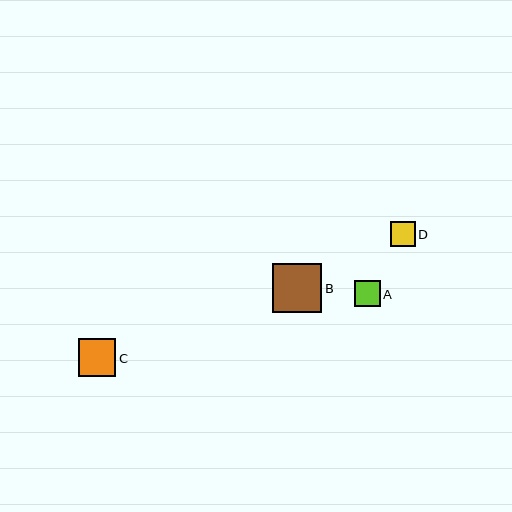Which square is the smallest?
Square D is the smallest with a size of approximately 24 pixels.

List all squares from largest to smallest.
From largest to smallest: B, C, A, D.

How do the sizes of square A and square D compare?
Square A and square D are approximately the same size.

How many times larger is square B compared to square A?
Square B is approximately 1.9 times the size of square A.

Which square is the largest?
Square B is the largest with a size of approximately 49 pixels.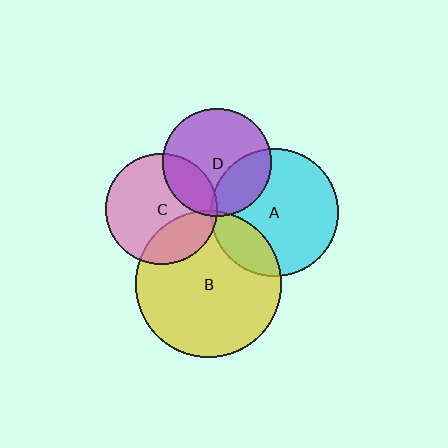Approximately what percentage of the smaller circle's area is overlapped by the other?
Approximately 20%.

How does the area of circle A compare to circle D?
Approximately 1.4 times.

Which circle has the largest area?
Circle B (yellow).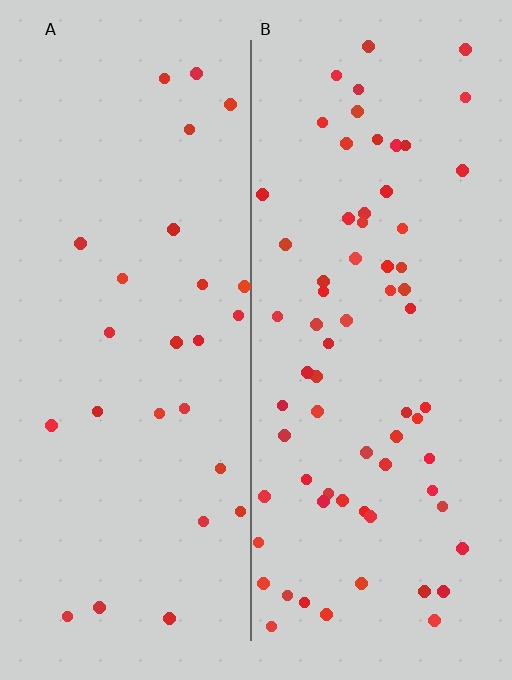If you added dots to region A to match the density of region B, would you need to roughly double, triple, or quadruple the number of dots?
Approximately triple.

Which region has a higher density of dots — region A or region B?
B (the right).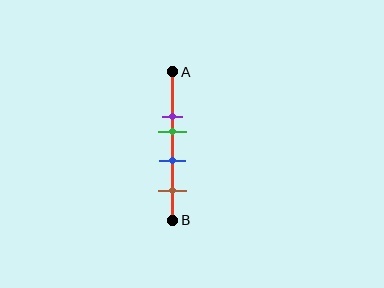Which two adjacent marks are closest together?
The purple and green marks are the closest adjacent pair.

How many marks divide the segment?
There are 4 marks dividing the segment.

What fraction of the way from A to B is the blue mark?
The blue mark is approximately 60% (0.6) of the way from A to B.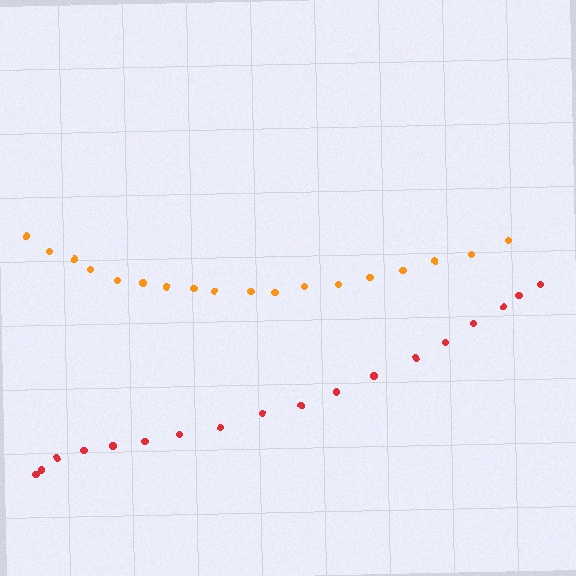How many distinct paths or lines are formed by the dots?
There are 2 distinct paths.